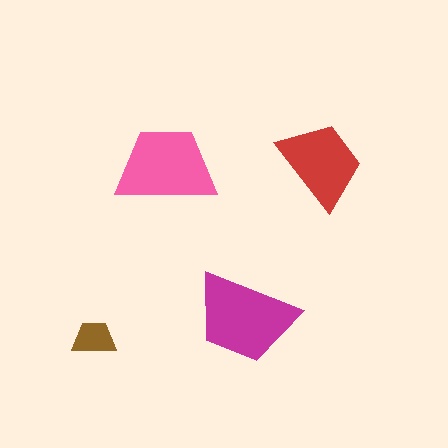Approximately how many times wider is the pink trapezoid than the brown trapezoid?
About 2.5 times wider.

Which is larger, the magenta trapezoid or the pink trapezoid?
The magenta one.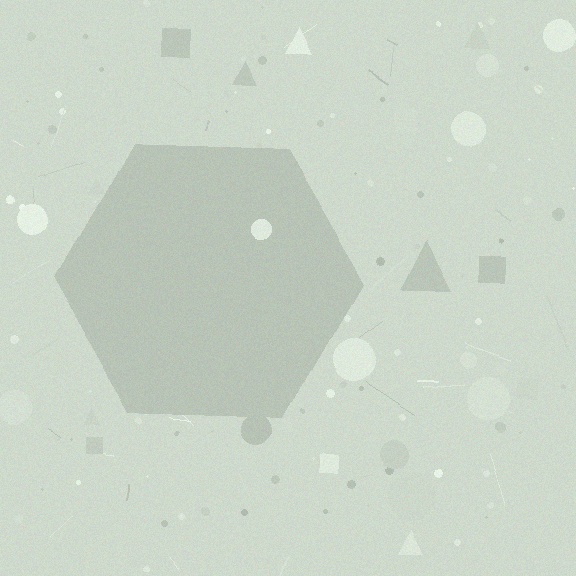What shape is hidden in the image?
A hexagon is hidden in the image.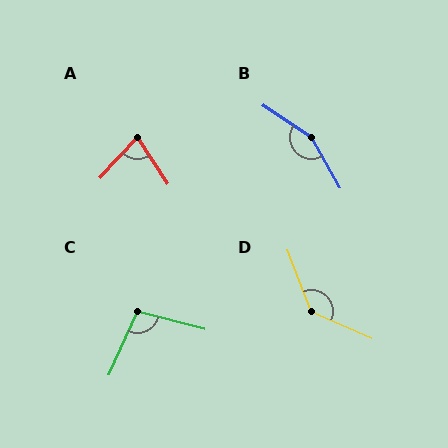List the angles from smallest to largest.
A (76°), C (100°), D (134°), B (153°).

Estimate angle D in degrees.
Approximately 134 degrees.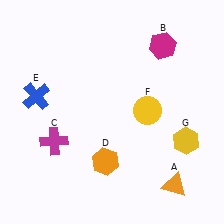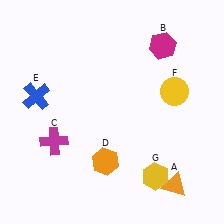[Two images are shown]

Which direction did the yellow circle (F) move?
The yellow circle (F) moved right.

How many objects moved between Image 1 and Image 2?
2 objects moved between the two images.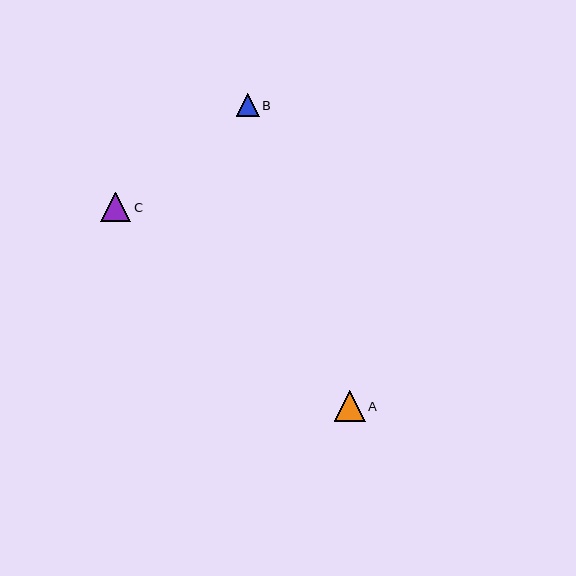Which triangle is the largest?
Triangle A is the largest with a size of approximately 31 pixels.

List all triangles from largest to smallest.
From largest to smallest: A, C, B.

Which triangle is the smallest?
Triangle B is the smallest with a size of approximately 23 pixels.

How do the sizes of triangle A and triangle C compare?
Triangle A and triangle C are approximately the same size.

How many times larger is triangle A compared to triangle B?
Triangle A is approximately 1.3 times the size of triangle B.